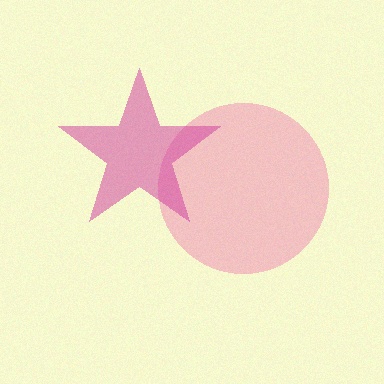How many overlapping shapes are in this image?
There are 2 overlapping shapes in the image.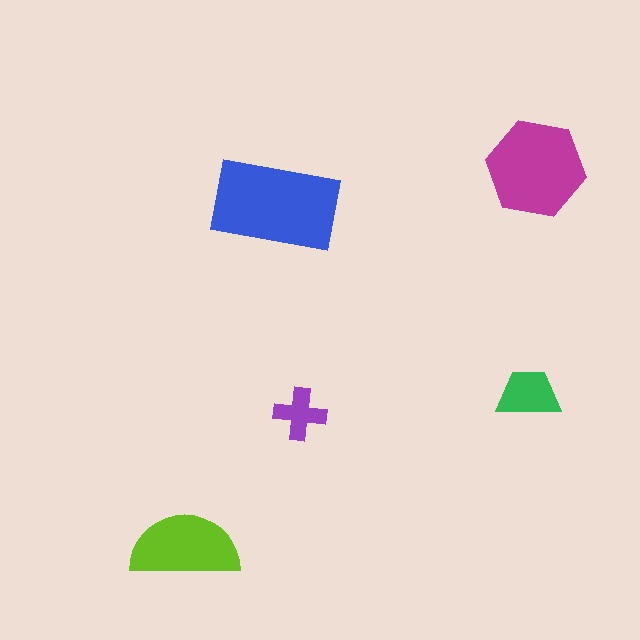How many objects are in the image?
There are 5 objects in the image.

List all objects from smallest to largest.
The purple cross, the green trapezoid, the lime semicircle, the magenta hexagon, the blue rectangle.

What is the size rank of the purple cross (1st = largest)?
5th.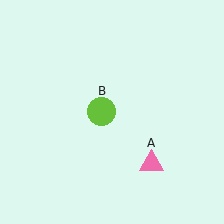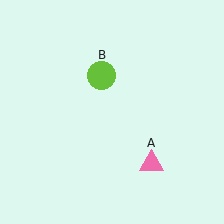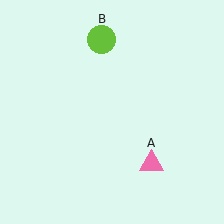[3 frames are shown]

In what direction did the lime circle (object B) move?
The lime circle (object B) moved up.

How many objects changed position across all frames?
1 object changed position: lime circle (object B).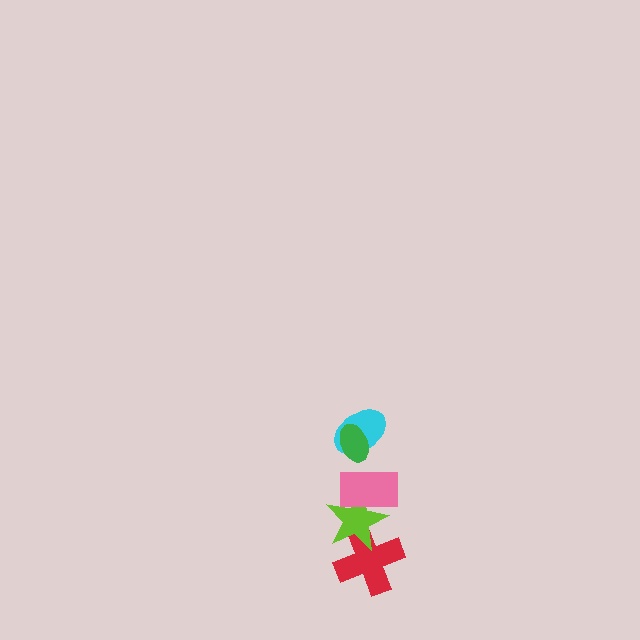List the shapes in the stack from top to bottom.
From top to bottom: the green ellipse, the cyan ellipse, the pink rectangle, the lime star, the red cross.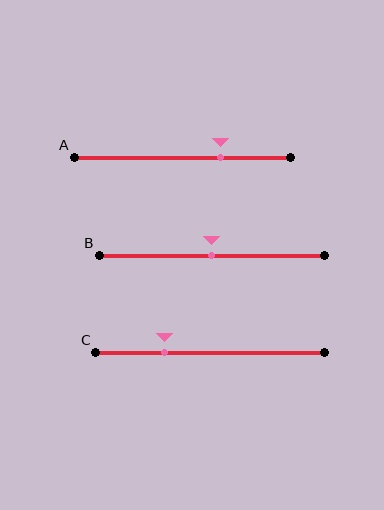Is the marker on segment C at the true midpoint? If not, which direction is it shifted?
No, the marker on segment C is shifted to the left by about 20% of the segment length.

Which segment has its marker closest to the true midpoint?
Segment B has its marker closest to the true midpoint.